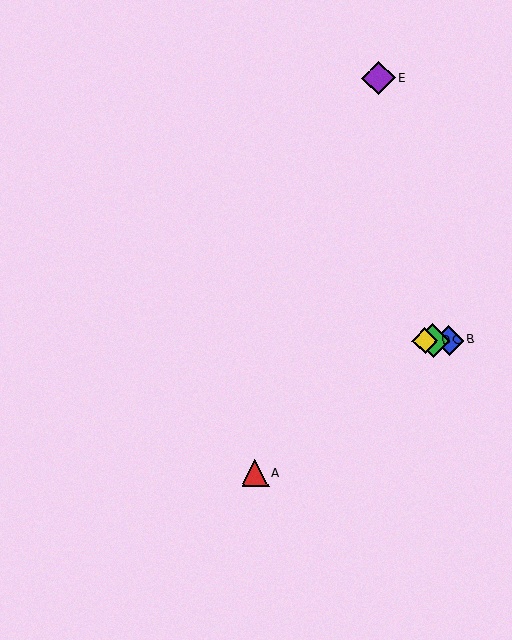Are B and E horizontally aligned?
No, B is at y≈340 and E is at y≈78.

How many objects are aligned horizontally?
3 objects (B, C, D) are aligned horizontally.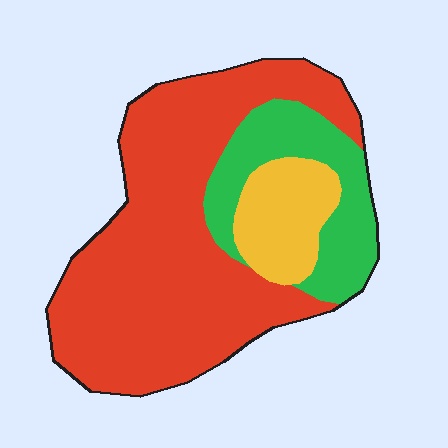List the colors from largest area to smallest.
From largest to smallest: red, green, yellow.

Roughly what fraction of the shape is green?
Green covers around 20% of the shape.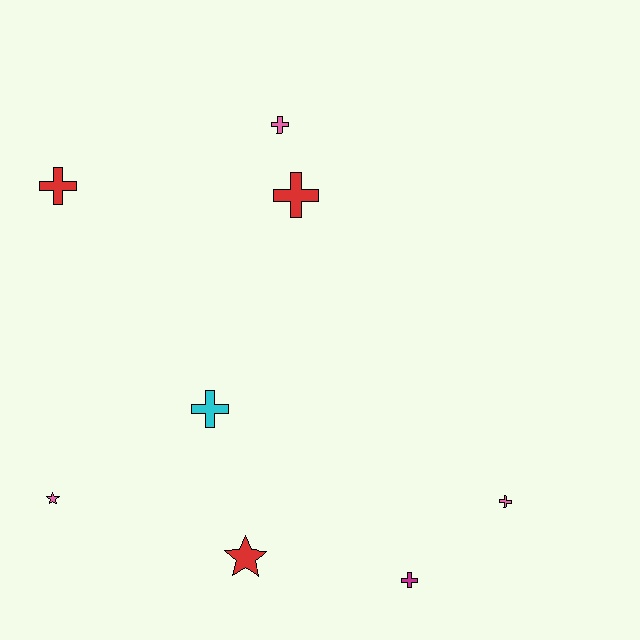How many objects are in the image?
There are 8 objects.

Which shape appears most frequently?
Cross, with 6 objects.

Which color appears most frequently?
Red, with 3 objects.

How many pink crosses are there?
There are 2 pink crosses.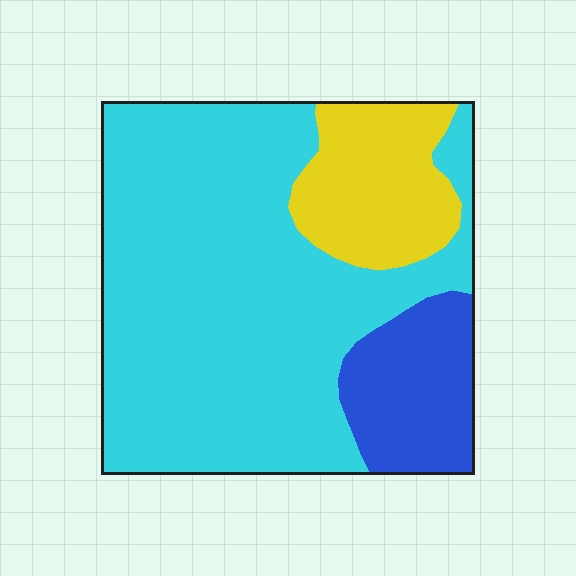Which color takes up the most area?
Cyan, at roughly 70%.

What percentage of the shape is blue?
Blue takes up about one sixth (1/6) of the shape.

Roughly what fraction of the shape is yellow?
Yellow covers about 15% of the shape.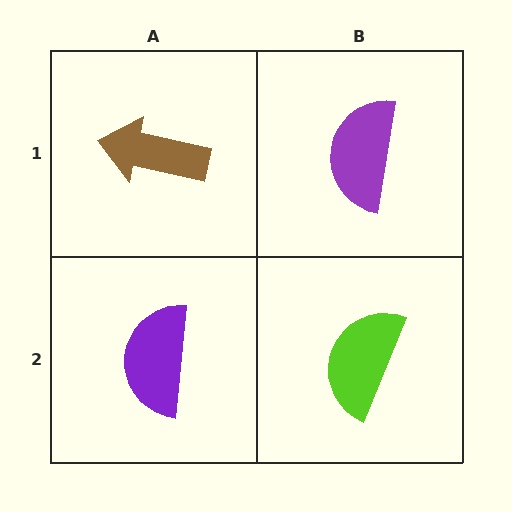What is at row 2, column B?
A lime semicircle.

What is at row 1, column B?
A purple semicircle.